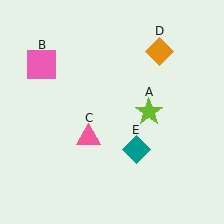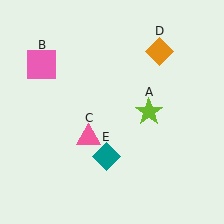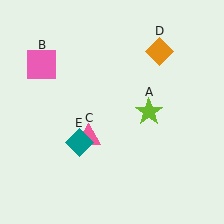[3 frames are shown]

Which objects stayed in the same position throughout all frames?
Lime star (object A) and pink square (object B) and pink triangle (object C) and orange diamond (object D) remained stationary.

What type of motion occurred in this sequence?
The teal diamond (object E) rotated clockwise around the center of the scene.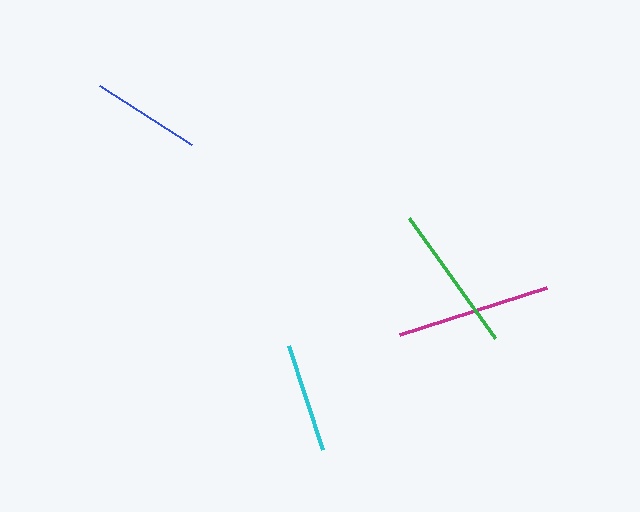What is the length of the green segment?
The green segment is approximately 149 pixels long.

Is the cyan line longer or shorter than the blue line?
The blue line is longer than the cyan line.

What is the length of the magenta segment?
The magenta segment is approximately 155 pixels long.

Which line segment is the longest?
The magenta line is the longest at approximately 155 pixels.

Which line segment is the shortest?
The cyan line is the shortest at approximately 109 pixels.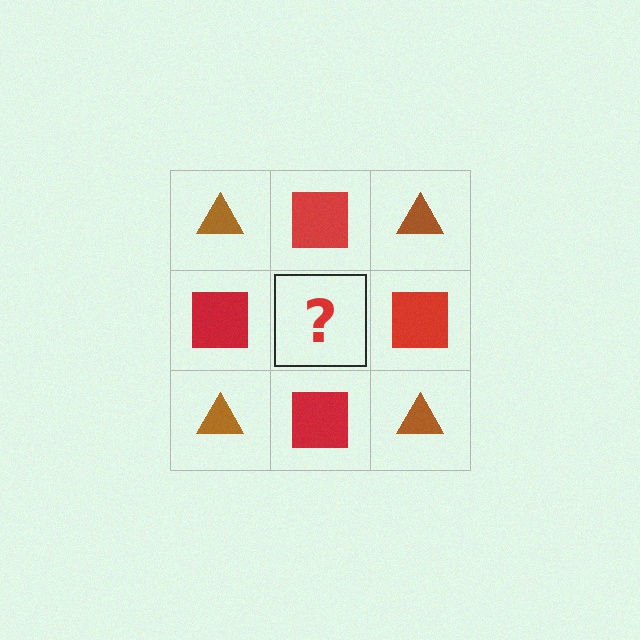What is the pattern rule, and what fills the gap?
The rule is that it alternates brown triangle and red square in a checkerboard pattern. The gap should be filled with a brown triangle.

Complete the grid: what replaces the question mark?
The question mark should be replaced with a brown triangle.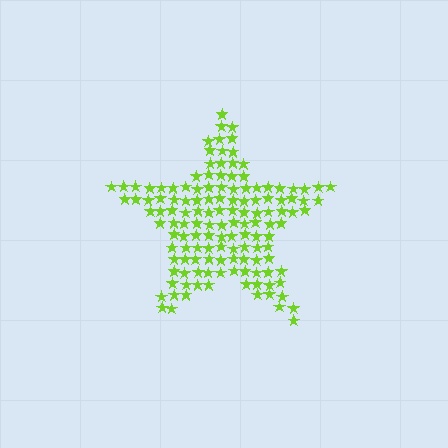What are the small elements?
The small elements are stars.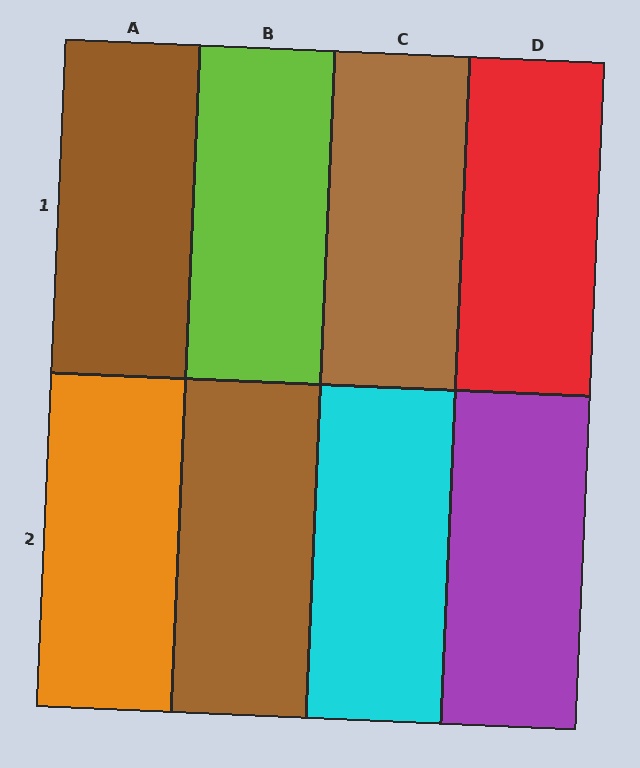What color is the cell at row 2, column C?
Cyan.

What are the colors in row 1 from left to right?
Brown, lime, brown, red.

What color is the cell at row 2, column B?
Brown.